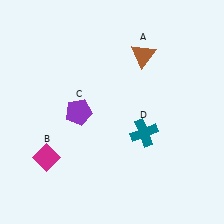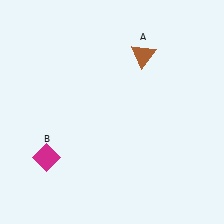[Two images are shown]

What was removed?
The teal cross (D), the purple pentagon (C) were removed in Image 2.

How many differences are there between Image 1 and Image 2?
There are 2 differences between the two images.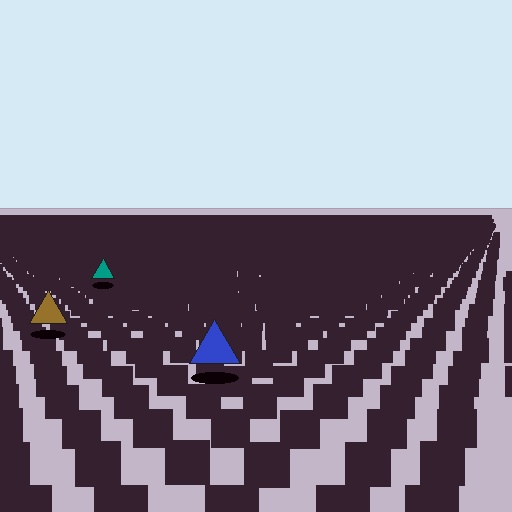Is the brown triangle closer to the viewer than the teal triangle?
Yes. The brown triangle is closer — you can tell from the texture gradient: the ground texture is coarser near it.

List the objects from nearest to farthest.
From nearest to farthest: the blue triangle, the brown triangle, the teal triangle.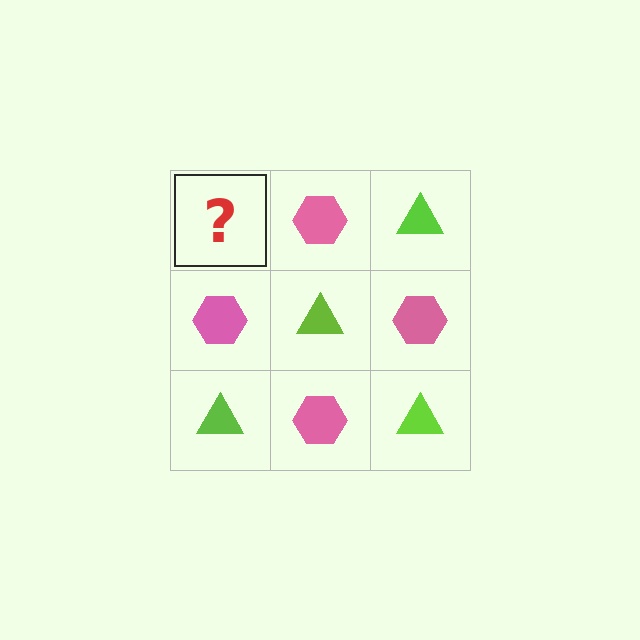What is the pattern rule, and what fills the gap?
The rule is that it alternates lime triangle and pink hexagon in a checkerboard pattern. The gap should be filled with a lime triangle.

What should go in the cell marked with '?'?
The missing cell should contain a lime triangle.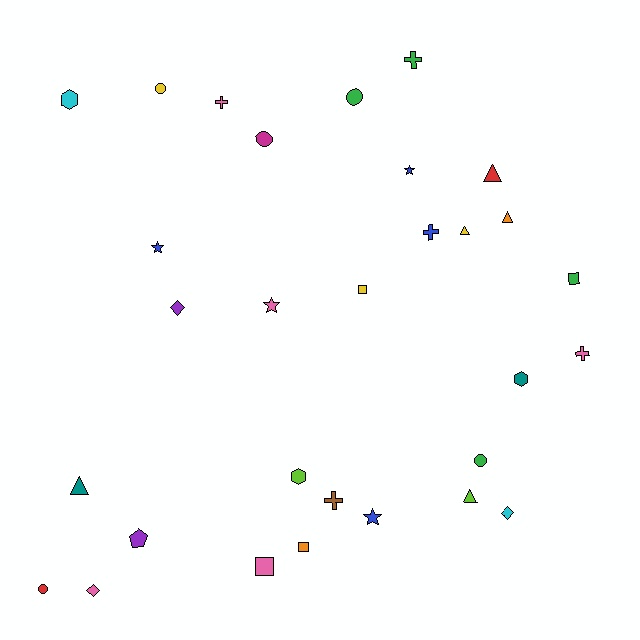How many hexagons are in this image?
There are 3 hexagons.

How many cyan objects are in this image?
There are 2 cyan objects.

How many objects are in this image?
There are 30 objects.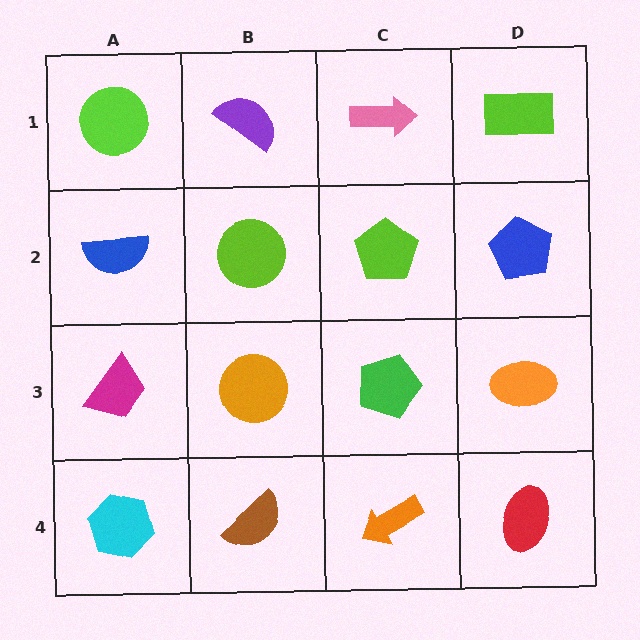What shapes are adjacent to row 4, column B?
An orange circle (row 3, column B), a cyan hexagon (row 4, column A), an orange arrow (row 4, column C).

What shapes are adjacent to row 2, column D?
A lime rectangle (row 1, column D), an orange ellipse (row 3, column D), a lime pentagon (row 2, column C).